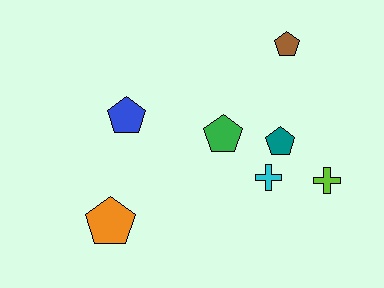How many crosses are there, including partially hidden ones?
There are 2 crosses.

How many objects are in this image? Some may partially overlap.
There are 7 objects.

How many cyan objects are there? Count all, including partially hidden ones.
There is 1 cyan object.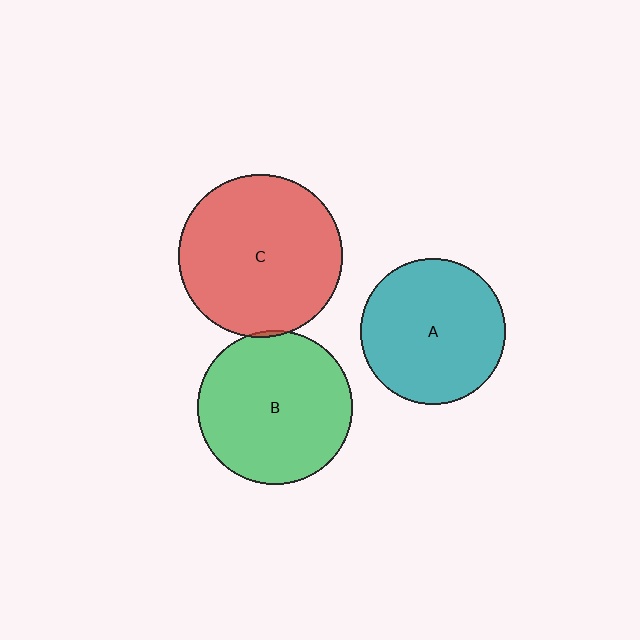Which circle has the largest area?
Circle C (red).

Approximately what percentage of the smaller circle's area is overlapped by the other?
Approximately 5%.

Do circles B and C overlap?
Yes.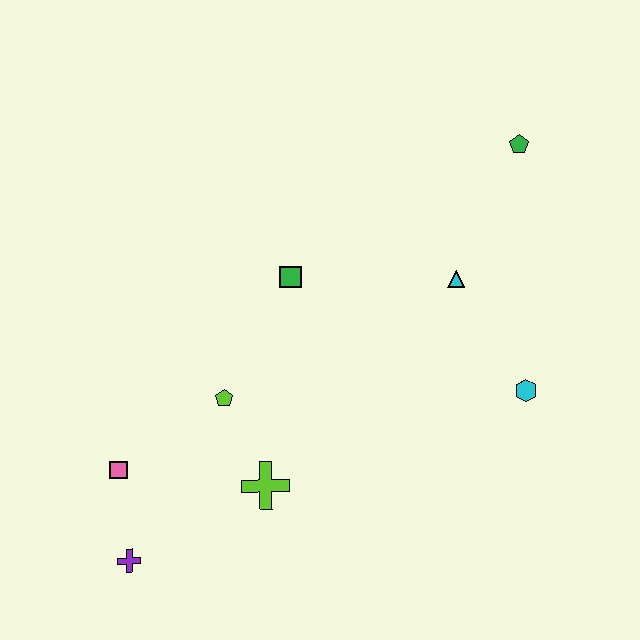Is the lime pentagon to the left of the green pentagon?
Yes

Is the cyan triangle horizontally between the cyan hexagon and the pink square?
Yes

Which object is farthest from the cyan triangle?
The purple cross is farthest from the cyan triangle.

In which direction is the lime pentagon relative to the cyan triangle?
The lime pentagon is to the left of the cyan triangle.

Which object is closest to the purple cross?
The pink square is closest to the purple cross.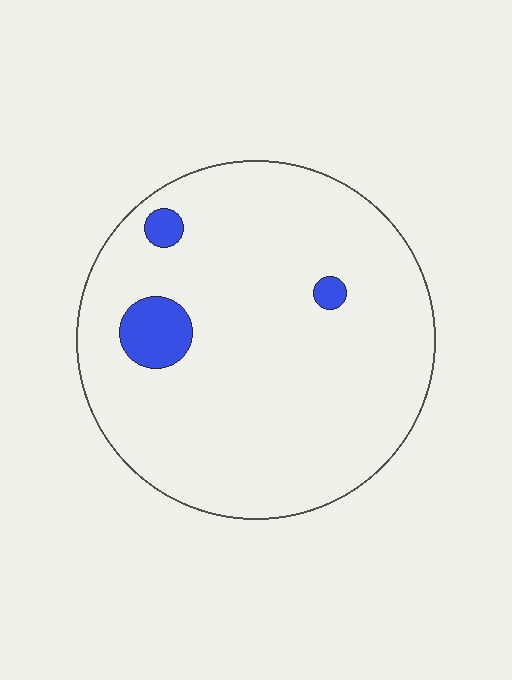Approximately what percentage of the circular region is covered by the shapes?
Approximately 5%.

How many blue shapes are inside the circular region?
3.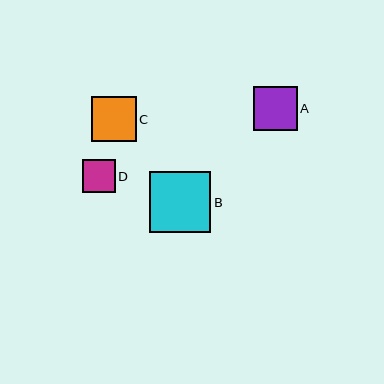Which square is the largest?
Square B is the largest with a size of approximately 61 pixels.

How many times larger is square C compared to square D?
Square C is approximately 1.4 times the size of square D.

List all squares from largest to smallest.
From largest to smallest: B, C, A, D.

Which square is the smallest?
Square D is the smallest with a size of approximately 33 pixels.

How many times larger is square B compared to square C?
Square B is approximately 1.4 times the size of square C.